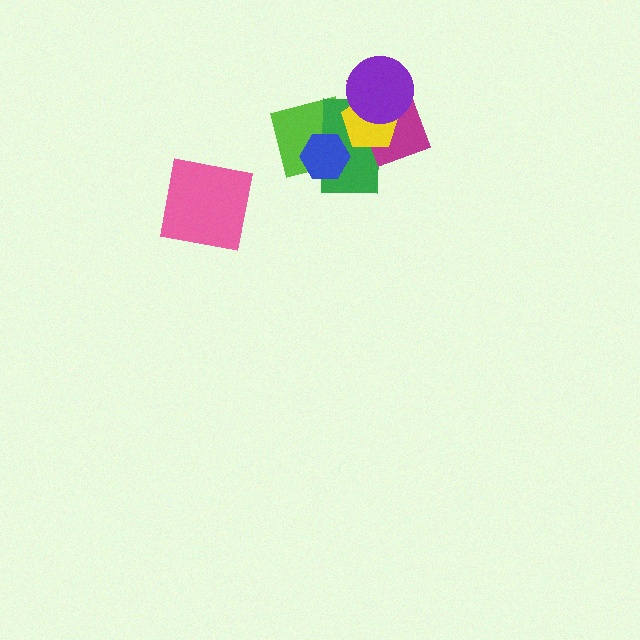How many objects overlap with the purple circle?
3 objects overlap with the purple circle.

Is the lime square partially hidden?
Yes, it is partially covered by another shape.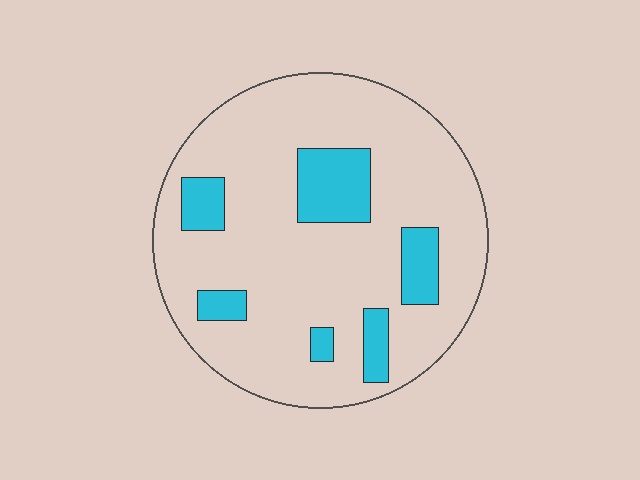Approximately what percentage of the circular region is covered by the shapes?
Approximately 15%.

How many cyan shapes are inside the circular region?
6.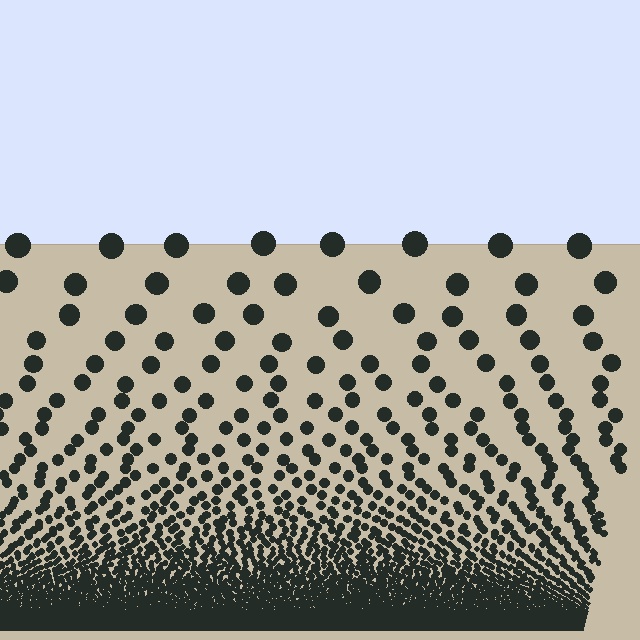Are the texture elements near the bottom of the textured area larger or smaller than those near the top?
Smaller. The gradient is inverted — elements near the bottom are smaller and denser.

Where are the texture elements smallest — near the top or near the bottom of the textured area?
Near the bottom.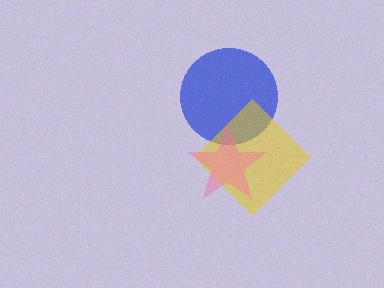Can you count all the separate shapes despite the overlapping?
Yes, there are 3 separate shapes.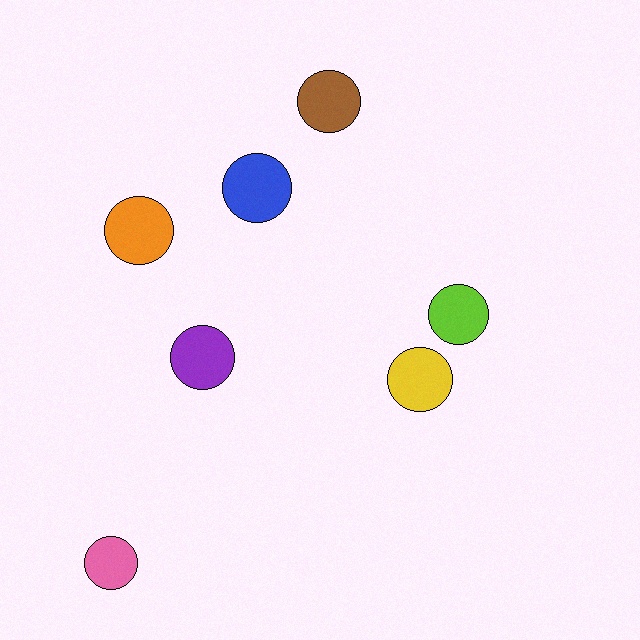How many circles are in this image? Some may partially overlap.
There are 7 circles.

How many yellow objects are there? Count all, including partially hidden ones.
There is 1 yellow object.